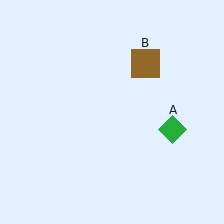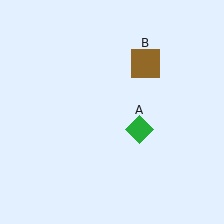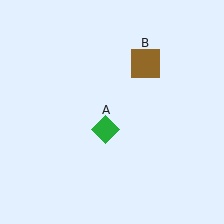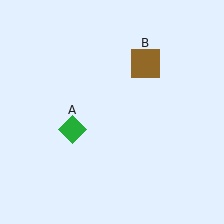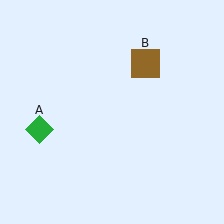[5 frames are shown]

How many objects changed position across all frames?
1 object changed position: green diamond (object A).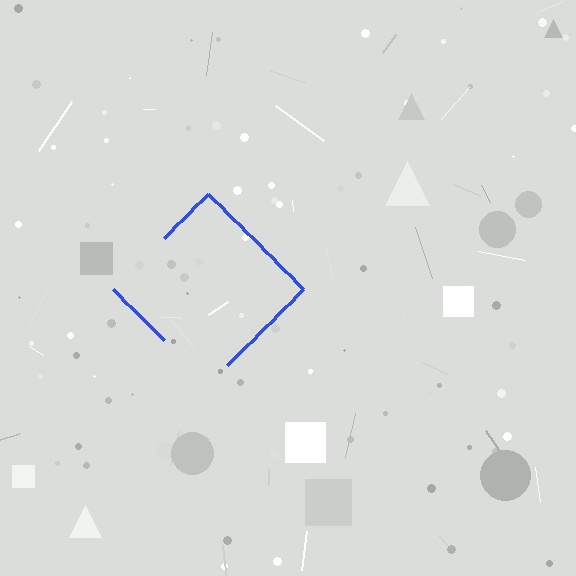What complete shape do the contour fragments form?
The contour fragments form a diamond.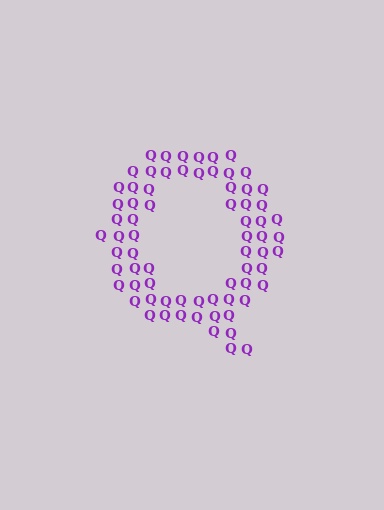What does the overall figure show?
The overall figure shows the letter Q.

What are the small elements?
The small elements are letter Q's.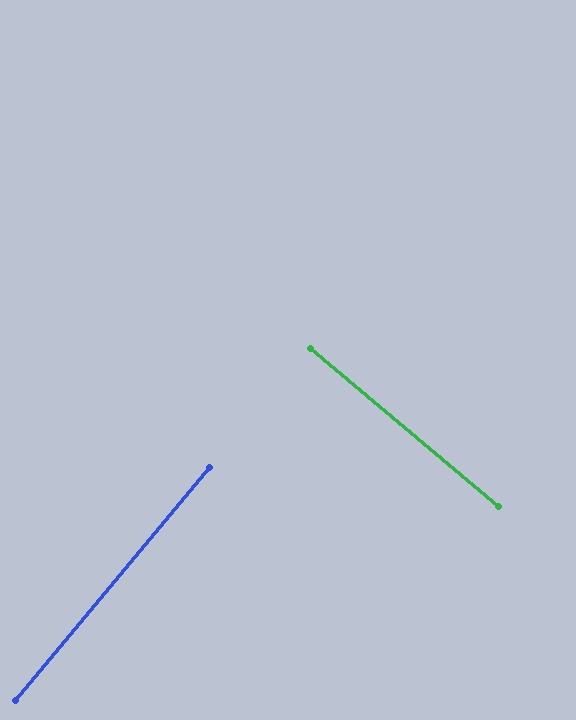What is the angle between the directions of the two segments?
Approximately 90 degrees.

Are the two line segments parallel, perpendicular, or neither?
Perpendicular — they meet at approximately 90°.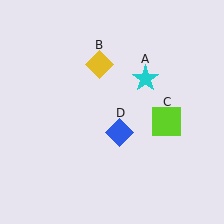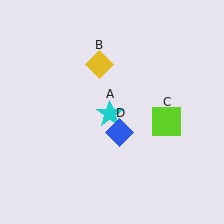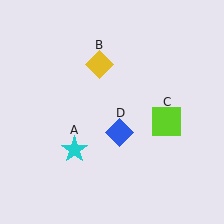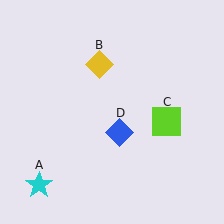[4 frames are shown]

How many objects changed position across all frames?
1 object changed position: cyan star (object A).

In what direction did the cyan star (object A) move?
The cyan star (object A) moved down and to the left.